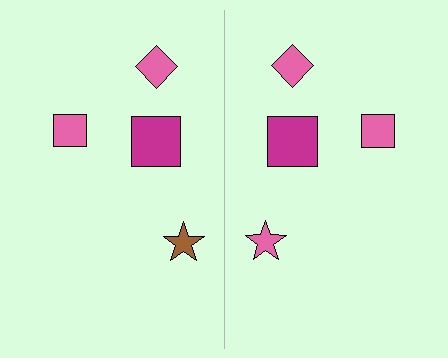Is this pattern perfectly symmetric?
No, the pattern is not perfectly symmetric. The pink star on the right side breaks the symmetry — its mirror counterpart is brown.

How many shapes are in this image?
There are 8 shapes in this image.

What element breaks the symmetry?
The pink star on the right side breaks the symmetry — its mirror counterpart is brown.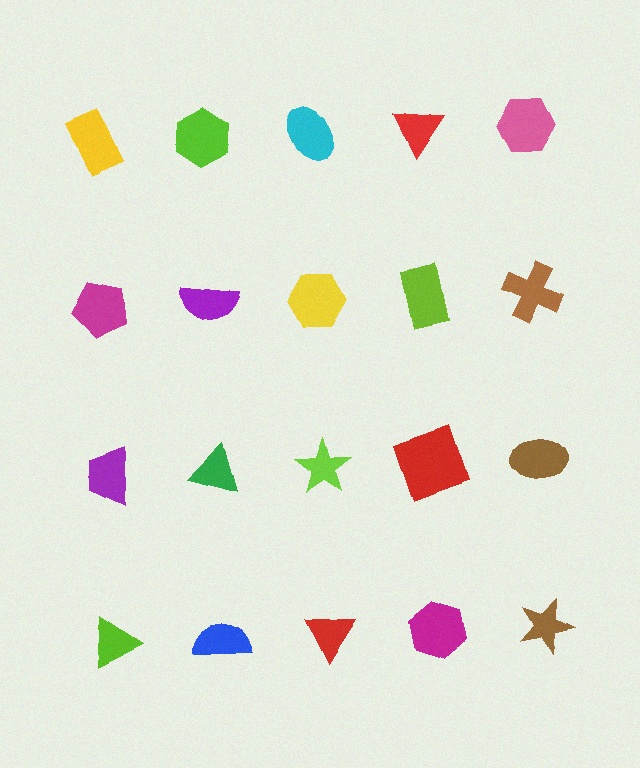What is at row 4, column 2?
A blue semicircle.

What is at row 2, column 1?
A magenta pentagon.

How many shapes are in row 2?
5 shapes.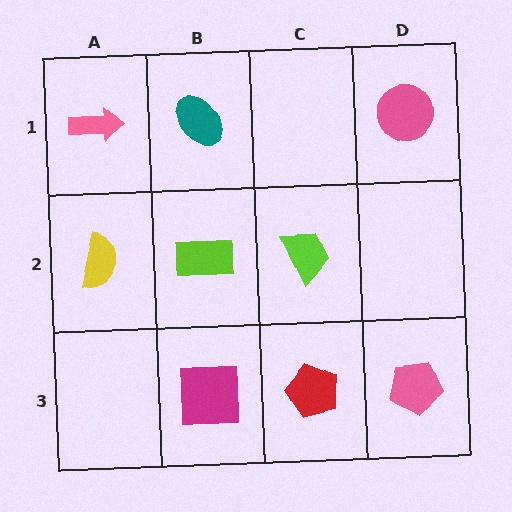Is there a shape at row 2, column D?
No, that cell is empty.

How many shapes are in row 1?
3 shapes.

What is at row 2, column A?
A yellow semicircle.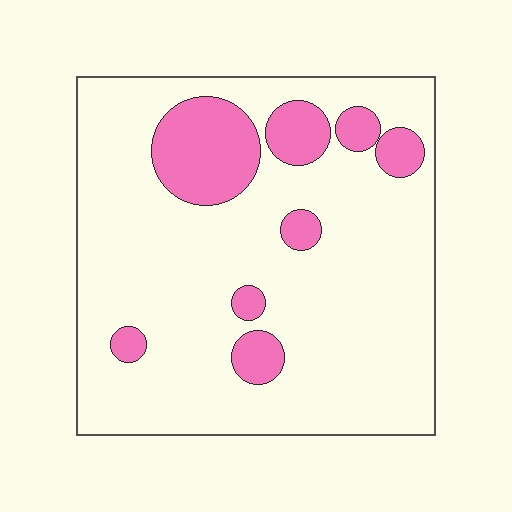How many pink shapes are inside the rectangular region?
8.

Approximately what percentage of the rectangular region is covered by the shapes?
Approximately 15%.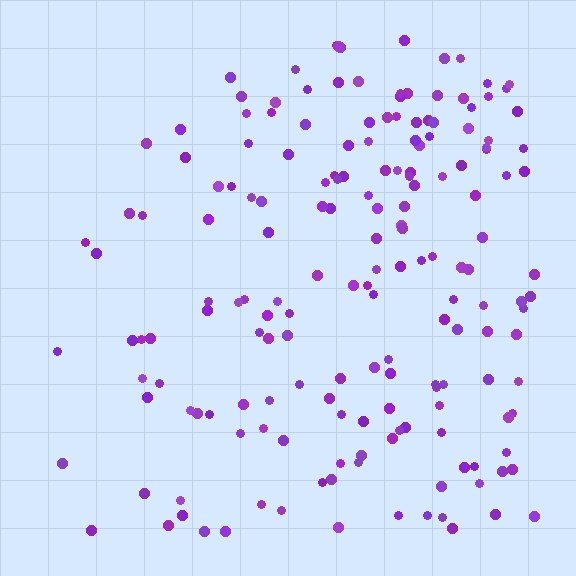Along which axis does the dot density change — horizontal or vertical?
Horizontal.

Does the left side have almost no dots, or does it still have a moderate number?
Still a moderate number, just noticeably fewer than the right.